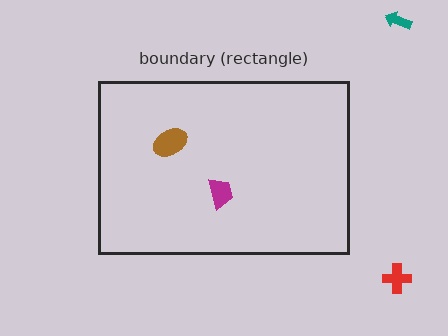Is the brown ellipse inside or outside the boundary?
Inside.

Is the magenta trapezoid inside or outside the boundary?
Inside.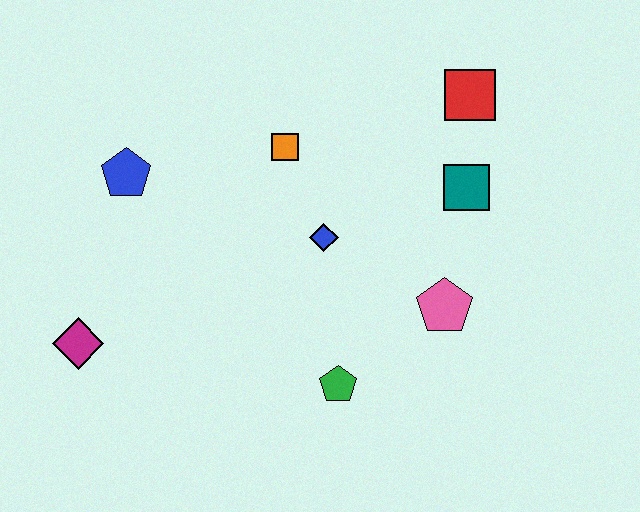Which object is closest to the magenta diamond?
The blue pentagon is closest to the magenta diamond.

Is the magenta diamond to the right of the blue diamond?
No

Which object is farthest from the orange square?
The magenta diamond is farthest from the orange square.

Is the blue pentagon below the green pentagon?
No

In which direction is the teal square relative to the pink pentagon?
The teal square is above the pink pentagon.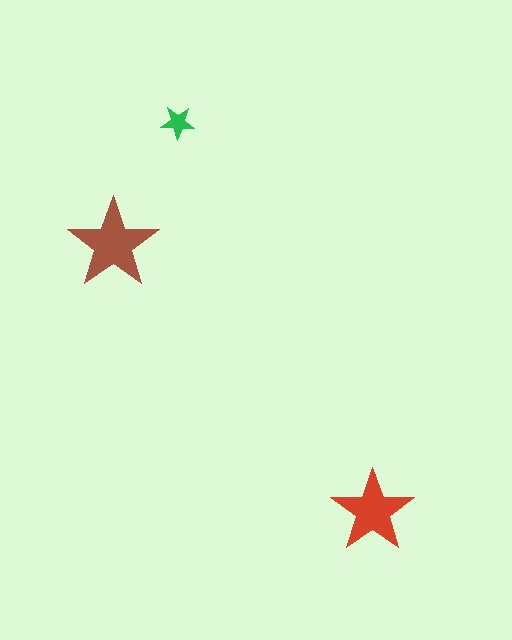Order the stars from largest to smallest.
the brown one, the red one, the green one.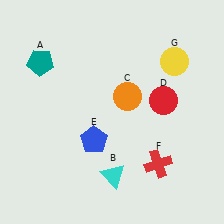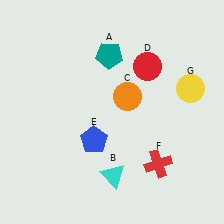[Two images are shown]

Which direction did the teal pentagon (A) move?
The teal pentagon (A) moved right.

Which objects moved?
The objects that moved are: the teal pentagon (A), the red circle (D), the yellow circle (G).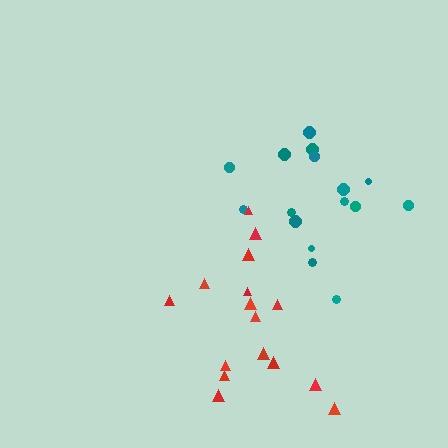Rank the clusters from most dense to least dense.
red, teal.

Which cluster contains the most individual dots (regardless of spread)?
Teal (16).